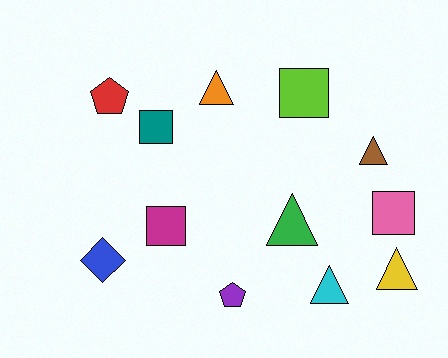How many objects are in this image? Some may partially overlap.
There are 12 objects.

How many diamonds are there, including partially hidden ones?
There is 1 diamond.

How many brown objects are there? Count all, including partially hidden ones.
There is 1 brown object.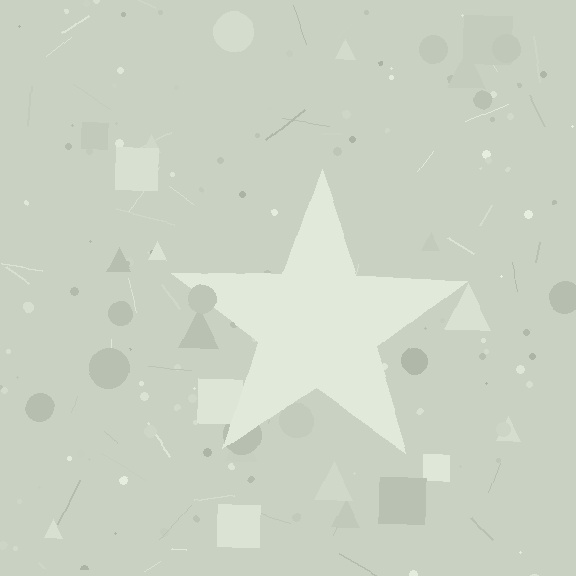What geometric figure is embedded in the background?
A star is embedded in the background.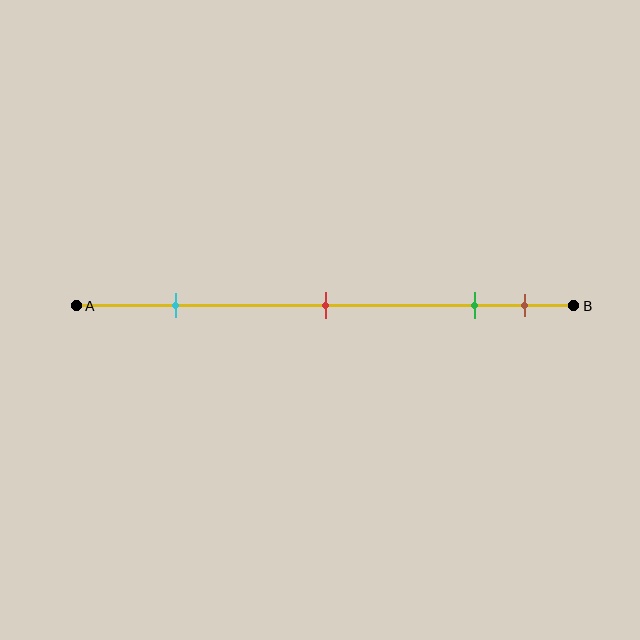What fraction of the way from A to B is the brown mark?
The brown mark is approximately 90% (0.9) of the way from A to B.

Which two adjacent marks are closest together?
The green and brown marks are the closest adjacent pair.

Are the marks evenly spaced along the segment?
No, the marks are not evenly spaced.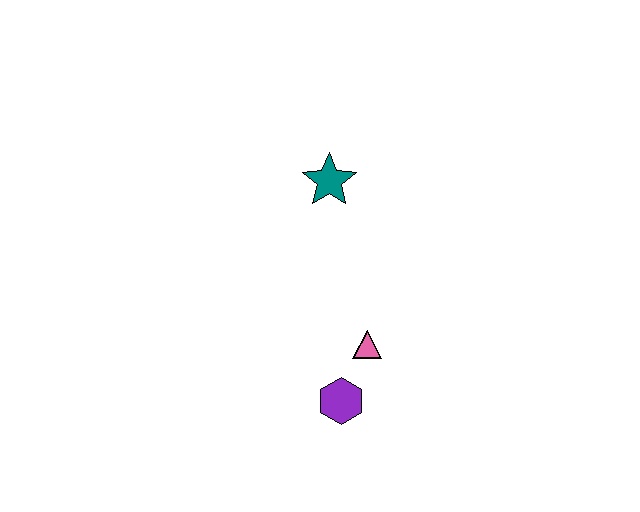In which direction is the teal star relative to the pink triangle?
The teal star is above the pink triangle.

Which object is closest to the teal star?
The pink triangle is closest to the teal star.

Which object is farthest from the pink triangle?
The teal star is farthest from the pink triangle.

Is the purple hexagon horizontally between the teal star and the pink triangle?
Yes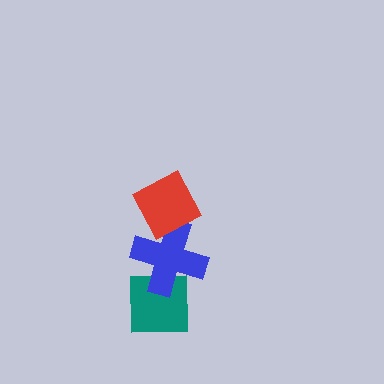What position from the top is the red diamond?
The red diamond is 1st from the top.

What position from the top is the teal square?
The teal square is 3rd from the top.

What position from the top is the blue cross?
The blue cross is 2nd from the top.